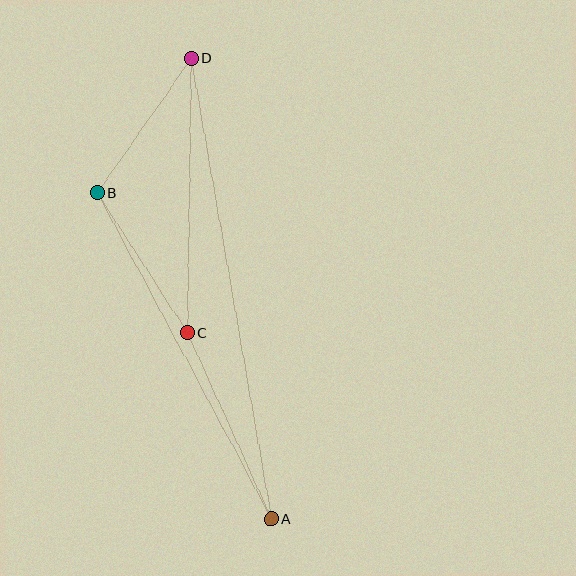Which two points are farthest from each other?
Points A and D are farthest from each other.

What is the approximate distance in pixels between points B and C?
The distance between B and C is approximately 166 pixels.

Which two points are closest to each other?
Points B and D are closest to each other.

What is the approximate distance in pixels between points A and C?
The distance between A and C is approximately 204 pixels.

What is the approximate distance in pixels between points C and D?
The distance between C and D is approximately 274 pixels.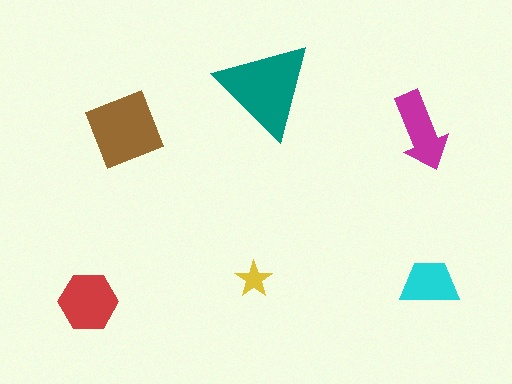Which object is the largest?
The teal triangle.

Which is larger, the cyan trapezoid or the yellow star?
The cyan trapezoid.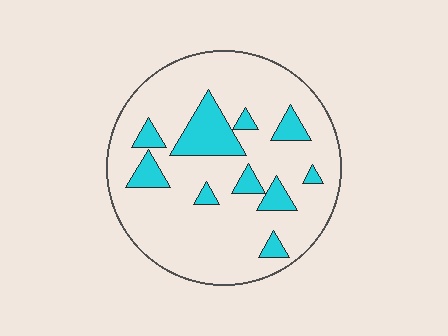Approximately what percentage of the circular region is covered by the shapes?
Approximately 15%.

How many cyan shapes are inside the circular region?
10.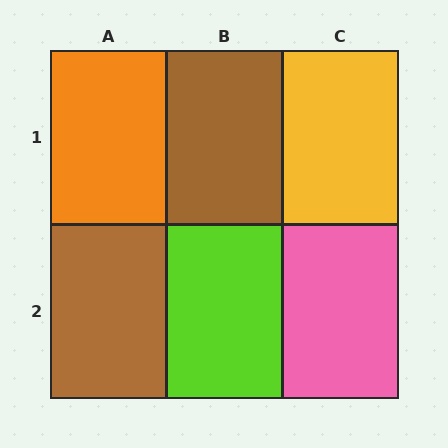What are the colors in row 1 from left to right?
Orange, brown, yellow.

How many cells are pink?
1 cell is pink.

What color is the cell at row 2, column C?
Pink.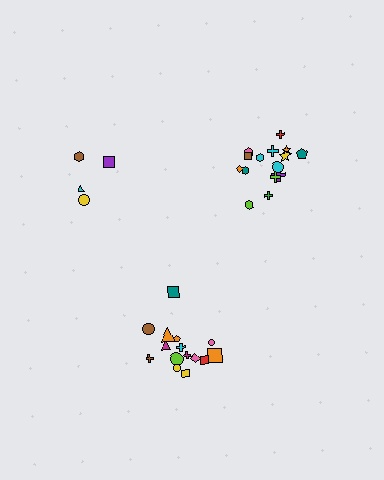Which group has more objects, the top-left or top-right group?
The top-right group.